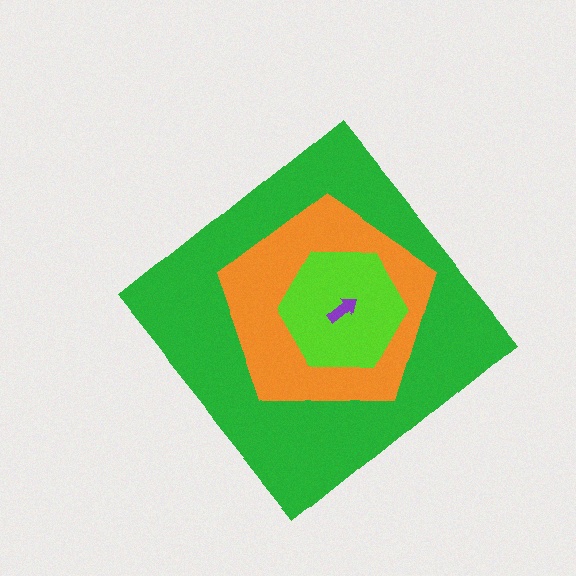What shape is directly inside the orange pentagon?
The lime hexagon.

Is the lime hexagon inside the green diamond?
Yes.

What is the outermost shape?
The green diamond.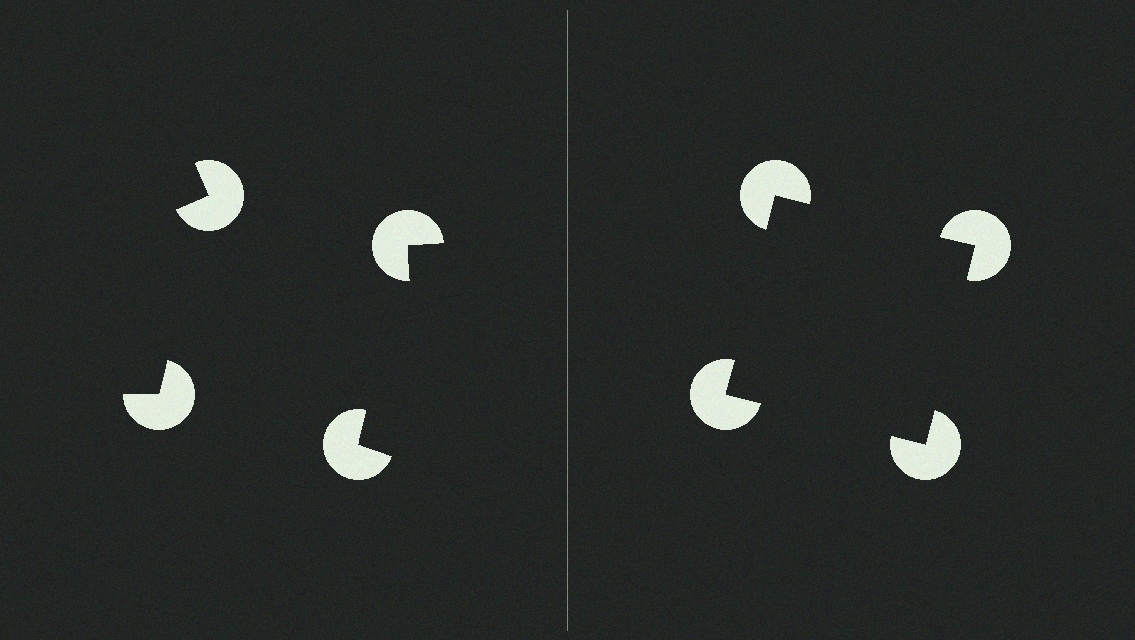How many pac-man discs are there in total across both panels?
8 — 4 on each side.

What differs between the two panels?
The pac-man discs are positioned identically on both sides; only the wedge orientations differ. On the right they align to a square; on the left they are misaligned.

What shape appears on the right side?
An illusory square.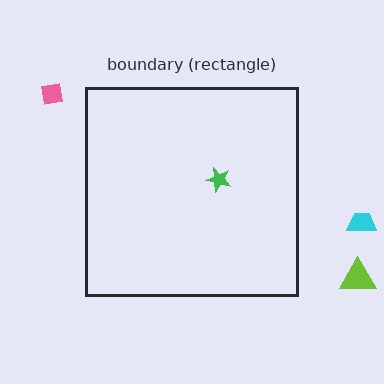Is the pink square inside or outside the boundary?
Outside.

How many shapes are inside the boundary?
1 inside, 3 outside.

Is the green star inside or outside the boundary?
Inside.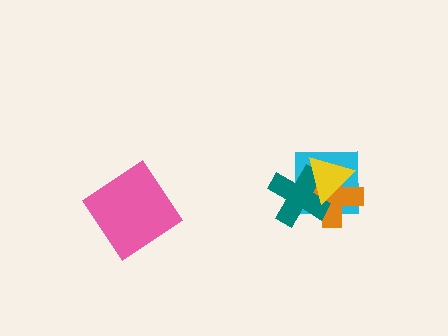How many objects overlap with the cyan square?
3 objects overlap with the cyan square.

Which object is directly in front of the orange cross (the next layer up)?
The teal cross is directly in front of the orange cross.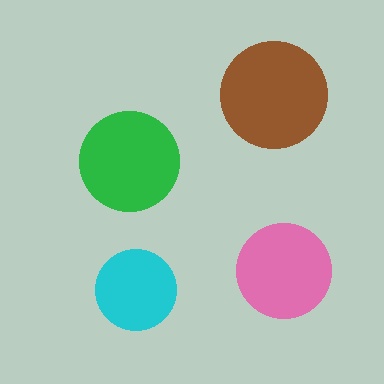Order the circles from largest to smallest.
the brown one, the green one, the pink one, the cyan one.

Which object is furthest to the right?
The pink circle is rightmost.